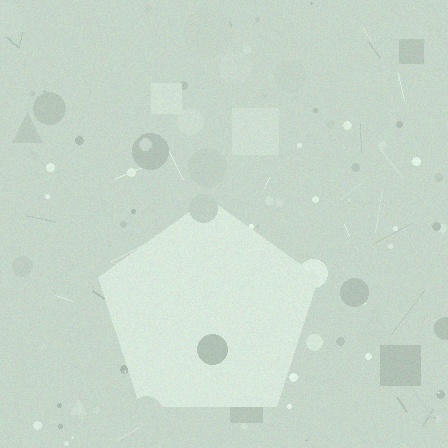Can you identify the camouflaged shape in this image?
The camouflaged shape is a pentagon.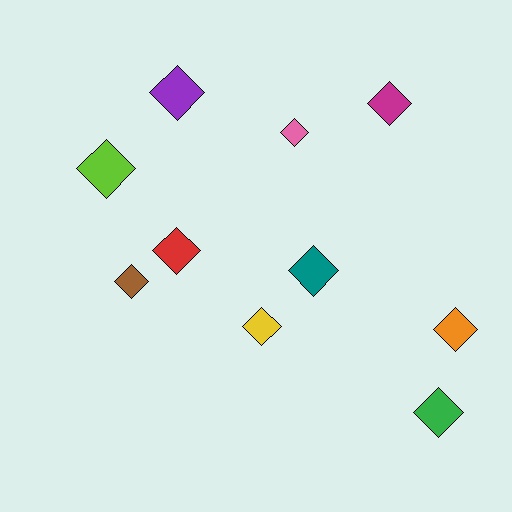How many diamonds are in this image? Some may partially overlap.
There are 10 diamonds.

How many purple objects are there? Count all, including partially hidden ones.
There is 1 purple object.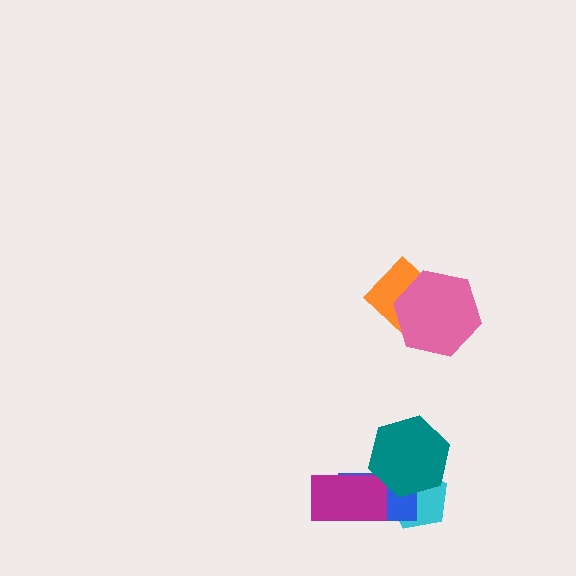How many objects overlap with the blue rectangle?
3 objects overlap with the blue rectangle.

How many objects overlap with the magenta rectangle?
1 object overlaps with the magenta rectangle.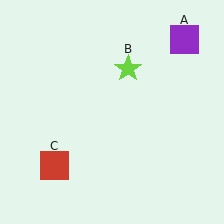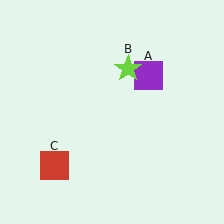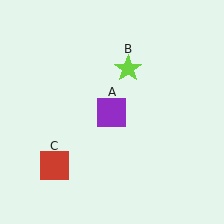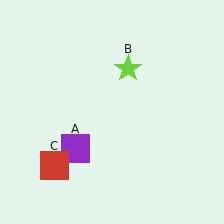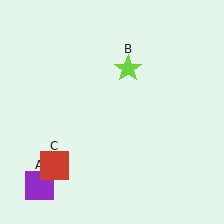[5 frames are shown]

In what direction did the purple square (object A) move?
The purple square (object A) moved down and to the left.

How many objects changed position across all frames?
1 object changed position: purple square (object A).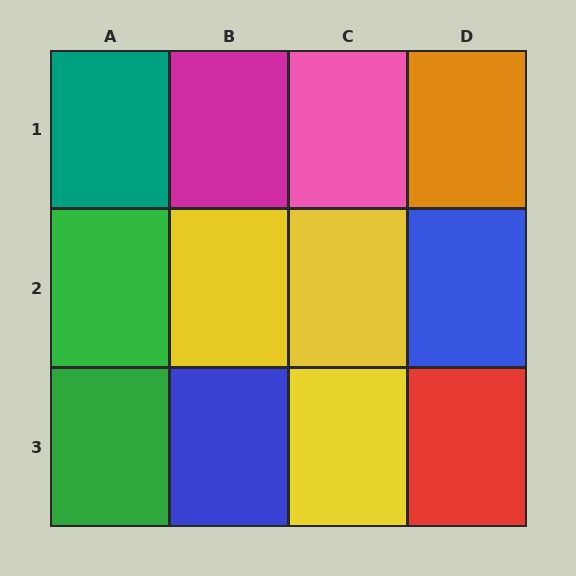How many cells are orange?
1 cell is orange.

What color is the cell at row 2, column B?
Yellow.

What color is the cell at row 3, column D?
Red.